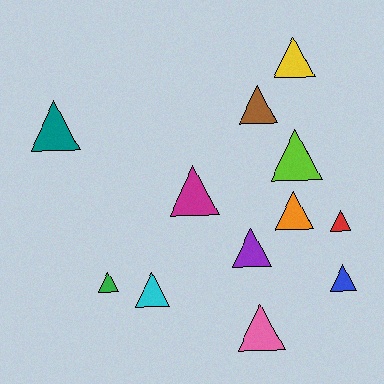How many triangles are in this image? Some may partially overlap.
There are 12 triangles.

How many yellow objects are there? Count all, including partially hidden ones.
There is 1 yellow object.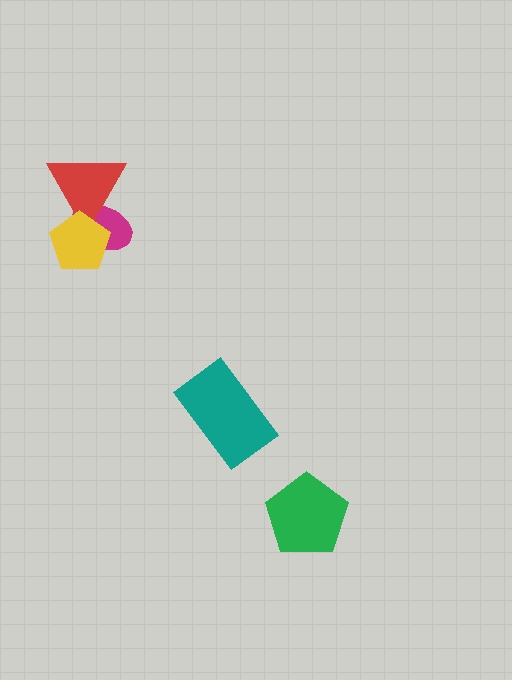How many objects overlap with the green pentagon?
0 objects overlap with the green pentagon.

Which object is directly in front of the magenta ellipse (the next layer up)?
The red triangle is directly in front of the magenta ellipse.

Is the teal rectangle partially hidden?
No, no other shape covers it.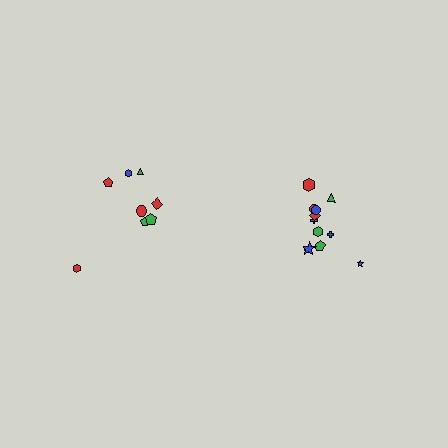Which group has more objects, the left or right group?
The right group.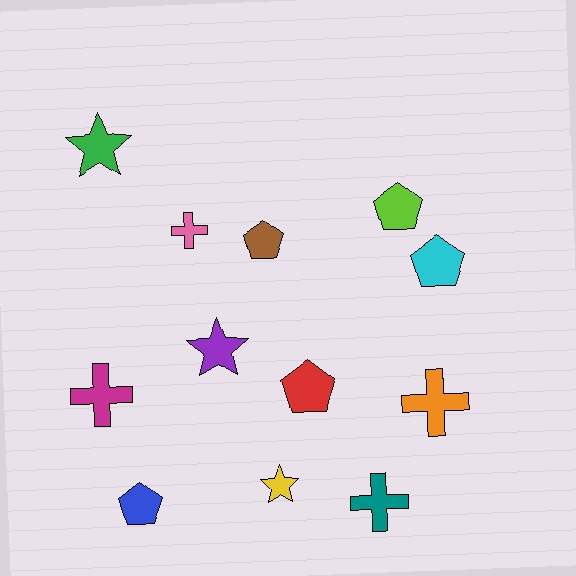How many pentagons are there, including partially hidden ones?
There are 5 pentagons.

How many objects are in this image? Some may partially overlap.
There are 12 objects.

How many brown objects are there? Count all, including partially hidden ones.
There is 1 brown object.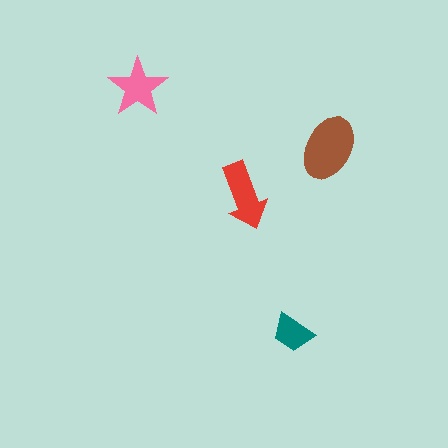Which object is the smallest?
The teal trapezoid.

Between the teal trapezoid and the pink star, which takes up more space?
The pink star.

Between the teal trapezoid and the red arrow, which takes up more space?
The red arrow.